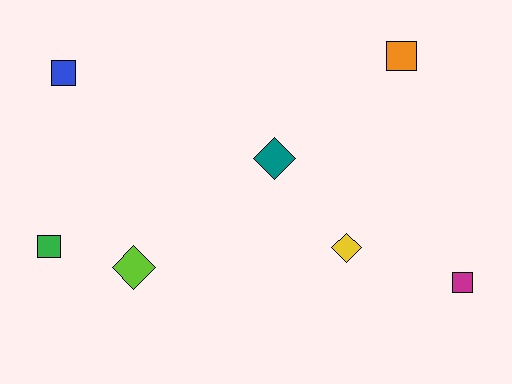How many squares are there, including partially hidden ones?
There are 4 squares.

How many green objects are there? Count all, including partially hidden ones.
There is 1 green object.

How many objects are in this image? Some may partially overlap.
There are 7 objects.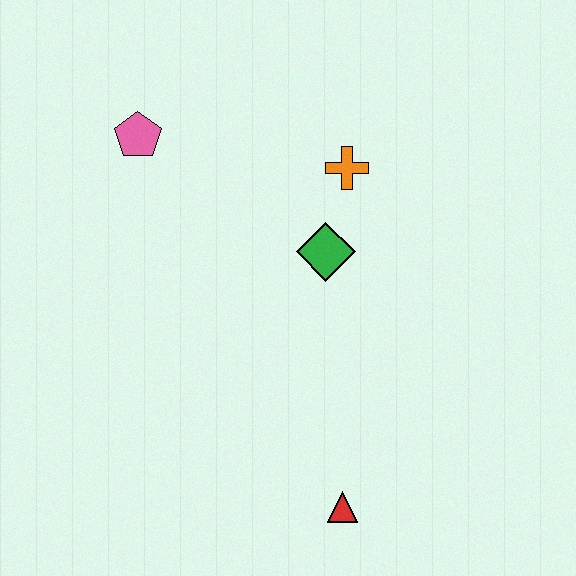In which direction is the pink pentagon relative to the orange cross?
The pink pentagon is to the left of the orange cross.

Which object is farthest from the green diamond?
The red triangle is farthest from the green diamond.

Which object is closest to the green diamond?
The orange cross is closest to the green diamond.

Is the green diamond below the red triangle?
No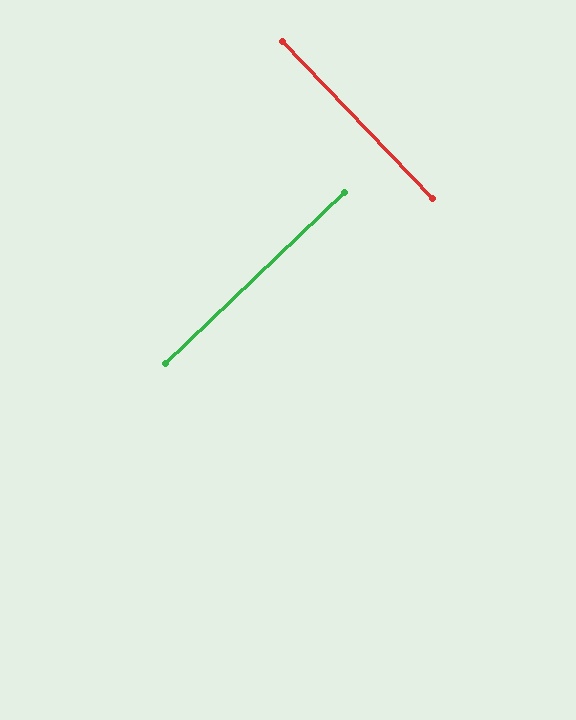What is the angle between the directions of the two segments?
Approximately 90 degrees.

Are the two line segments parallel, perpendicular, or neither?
Perpendicular — they meet at approximately 90°.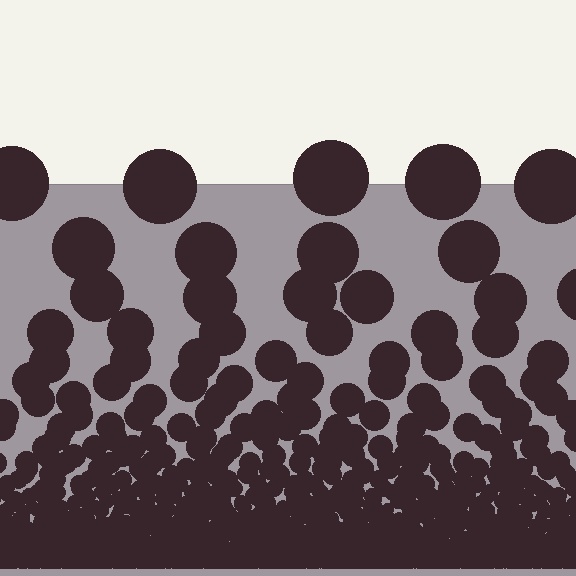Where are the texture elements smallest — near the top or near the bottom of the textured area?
Near the bottom.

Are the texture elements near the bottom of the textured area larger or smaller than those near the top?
Smaller. The gradient is inverted — elements near the bottom are smaller and denser.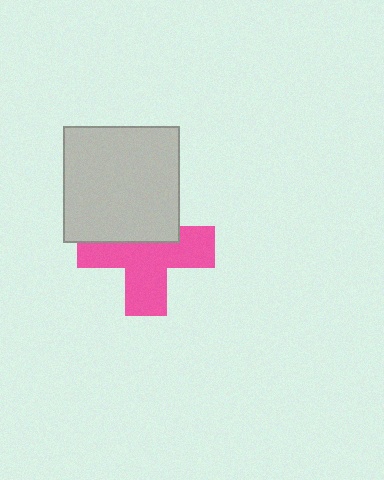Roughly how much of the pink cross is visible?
About half of it is visible (roughly 61%).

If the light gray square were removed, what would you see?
You would see the complete pink cross.